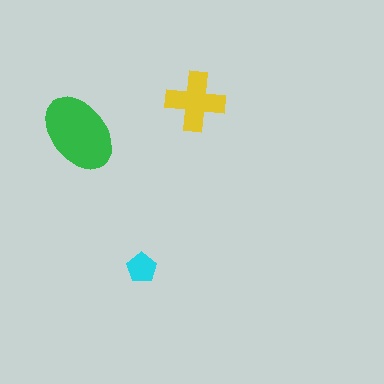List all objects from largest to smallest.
The green ellipse, the yellow cross, the cyan pentagon.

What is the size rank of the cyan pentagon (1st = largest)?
3rd.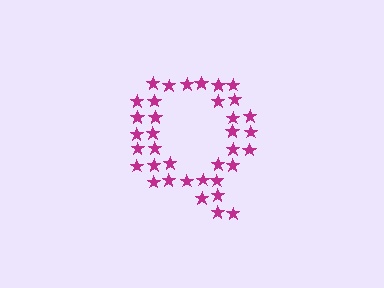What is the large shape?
The large shape is the letter Q.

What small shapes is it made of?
It is made of small stars.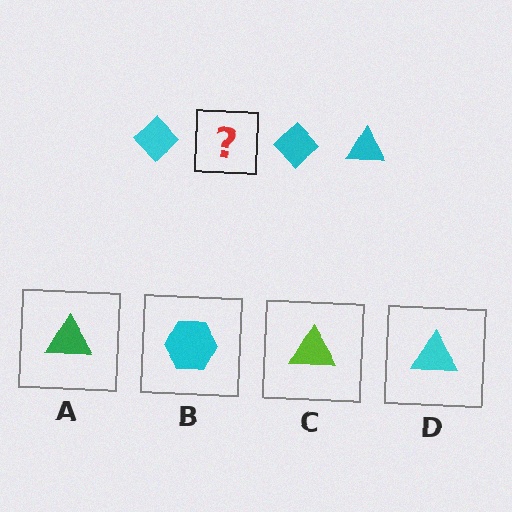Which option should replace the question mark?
Option D.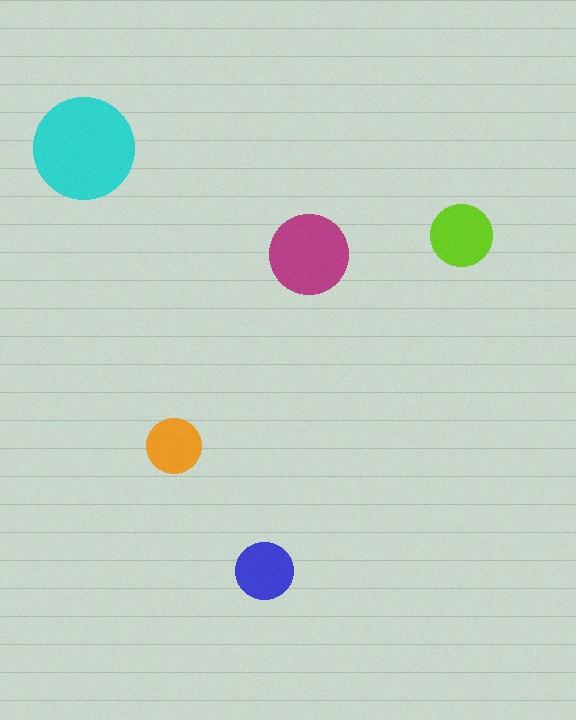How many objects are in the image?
There are 5 objects in the image.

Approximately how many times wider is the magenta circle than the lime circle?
About 1.5 times wider.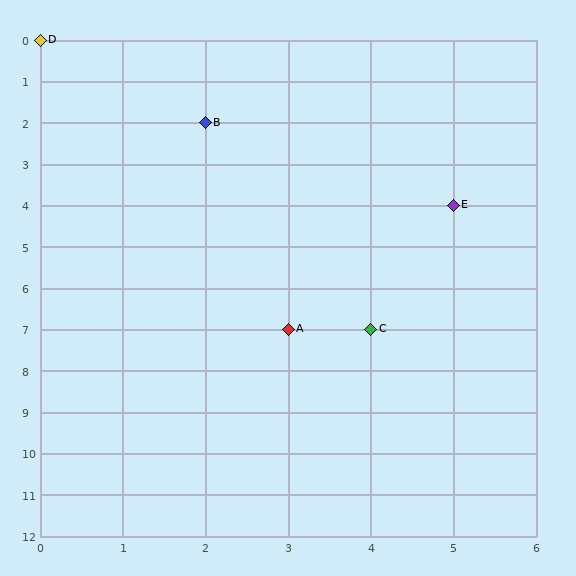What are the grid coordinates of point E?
Point E is at grid coordinates (5, 4).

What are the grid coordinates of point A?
Point A is at grid coordinates (3, 7).